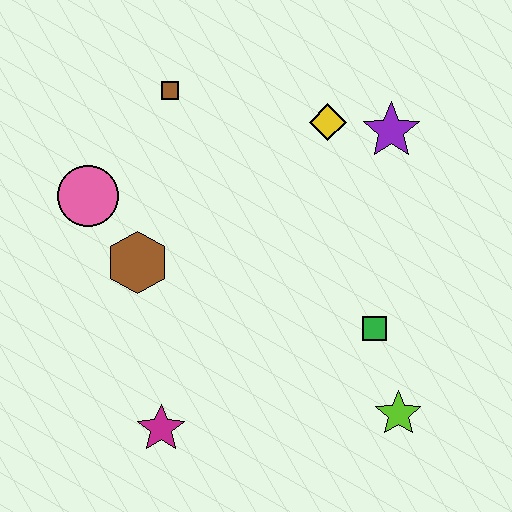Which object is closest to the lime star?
The green square is closest to the lime star.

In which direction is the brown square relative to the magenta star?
The brown square is above the magenta star.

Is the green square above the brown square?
No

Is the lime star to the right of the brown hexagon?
Yes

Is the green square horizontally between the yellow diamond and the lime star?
Yes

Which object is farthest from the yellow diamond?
The magenta star is farthest from the yellow diamond.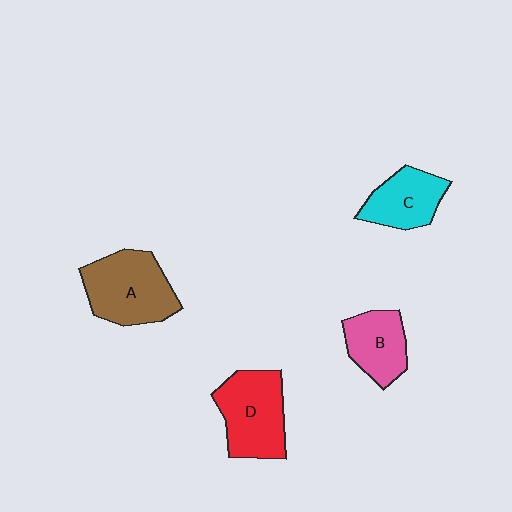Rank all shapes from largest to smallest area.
From largest to smallest: A (brown), D (red), C (cyan), B (pink).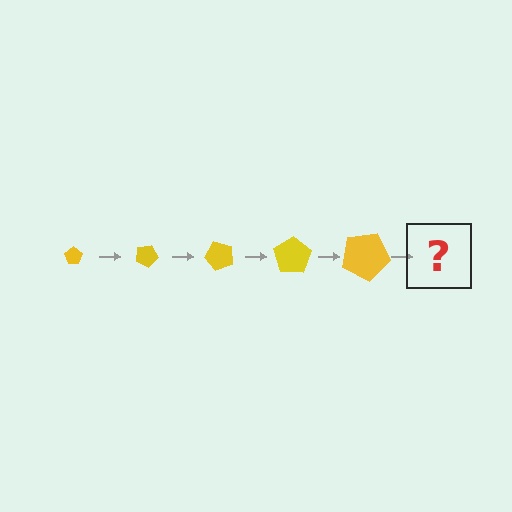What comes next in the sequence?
The next element should be a pentagon, larger than the previous one and rotated 125 degrees from the start.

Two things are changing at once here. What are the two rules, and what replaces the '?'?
The two rules are that the pentagon grows larger each step and it rotates 25 degrees each step. The '?' should be a pentagon, larger than the previous one and rotated 125 degrees from the start.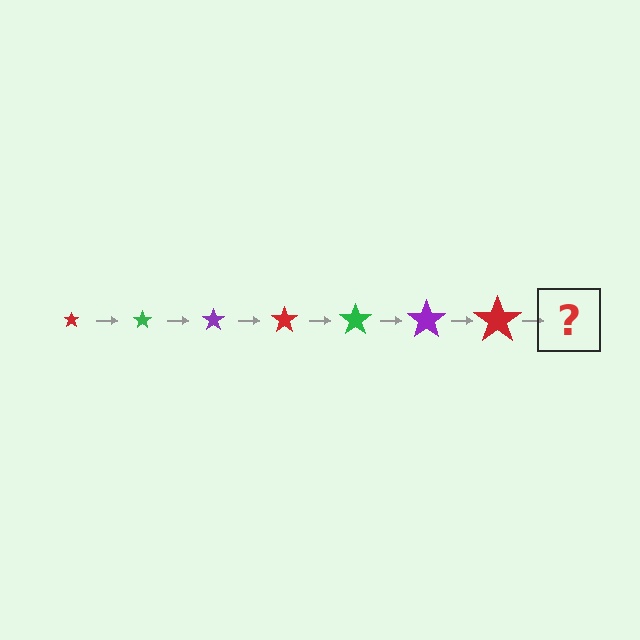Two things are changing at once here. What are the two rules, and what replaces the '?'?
The two rules are that the star grows larger each step and the color cycles through red, green, and purple. The '?' should be a green star, larger than the previous one.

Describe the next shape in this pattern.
It should be a green star, larger than the previous one.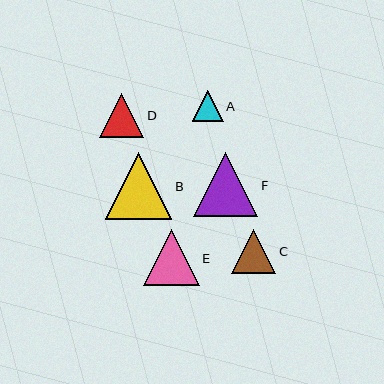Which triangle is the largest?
Triangle B is the largest with a size of approximately 67 pixels.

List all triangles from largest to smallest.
From largest to smallest: B, F, E, C, D, A.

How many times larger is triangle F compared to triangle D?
Triangle F is approximately 1.5 times the size of triangle D.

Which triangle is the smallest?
Triangle A is the smallest with a size of approximately 31 pixels.